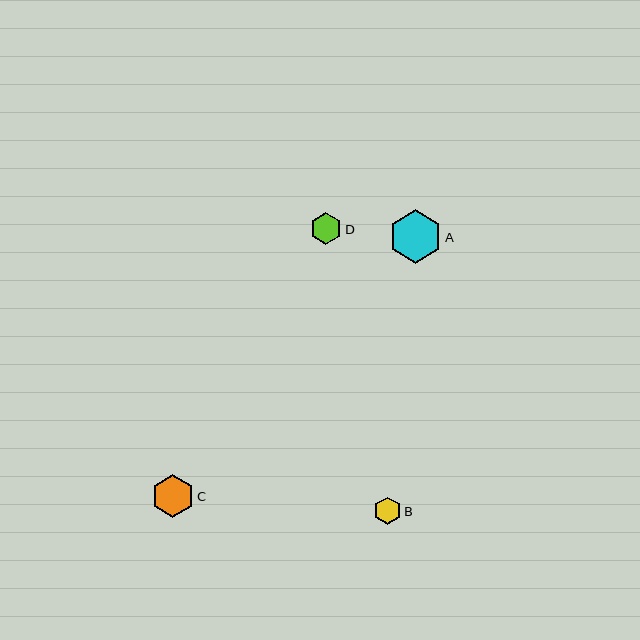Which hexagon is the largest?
Hexagon A is the largest with a size of approximately 53 pixels.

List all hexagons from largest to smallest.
From largest to smallest: A, C, D, B.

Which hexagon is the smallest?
Hexagon B is the smallest with a size of approximately 27 pixels.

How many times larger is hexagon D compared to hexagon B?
Hexagon D is approximately 1.2 times the size of hexagon B.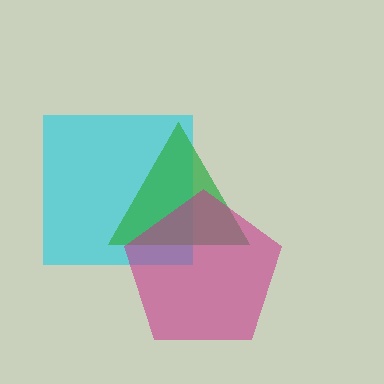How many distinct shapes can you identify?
There are 3 distinct shapes: a cyan square, a green triangle, a magenta pentagon.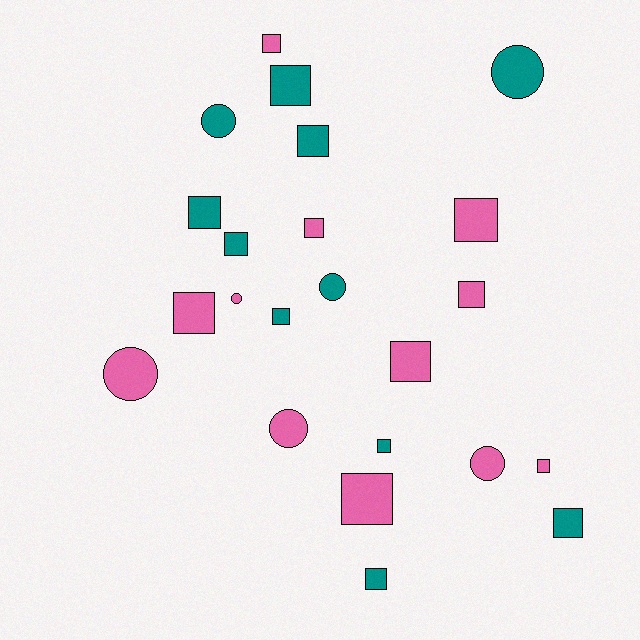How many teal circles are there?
There are 3 teal circles.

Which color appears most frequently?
Pink, with 12 objects.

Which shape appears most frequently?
Square, with 16 objects.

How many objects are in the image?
There are 23 objects.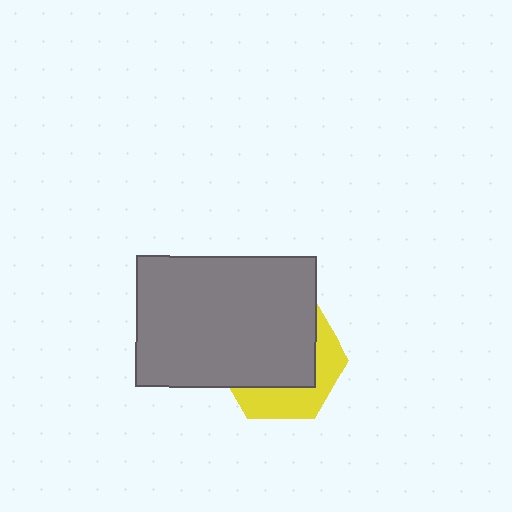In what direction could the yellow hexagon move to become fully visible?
The yellow hexagon could move down. That would shift it out from behind the gray rectangle entirely.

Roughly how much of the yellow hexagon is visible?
A small part of it is visible (roughly 36%).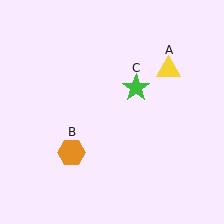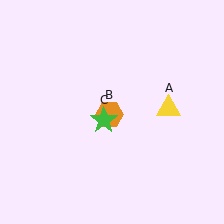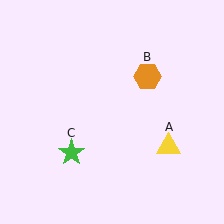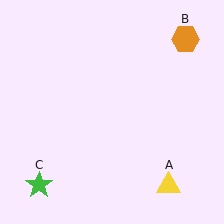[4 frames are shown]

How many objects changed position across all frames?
3 objects changed position: yellow triangle (object A), orange hexagon (object B), green star (object C).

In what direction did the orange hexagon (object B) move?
The orange hexagon (object B) moved up and to the right.